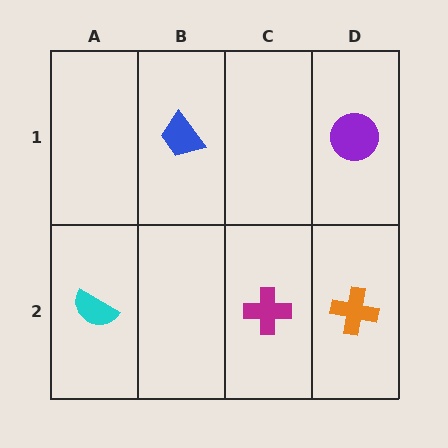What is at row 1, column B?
A blue trapezoid.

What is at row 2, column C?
A magenta cross.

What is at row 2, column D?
An orange cross.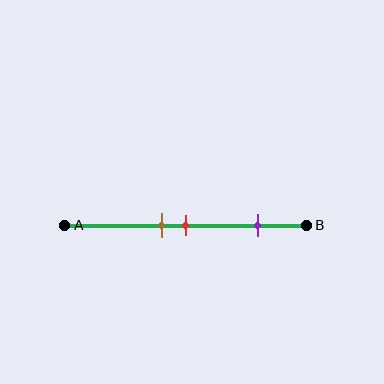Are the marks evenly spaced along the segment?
No, the marks are not evenly spaced.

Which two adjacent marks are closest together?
The brown and red marks are the closest adjacent pair.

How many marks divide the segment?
There are 3 marks dividing the segment.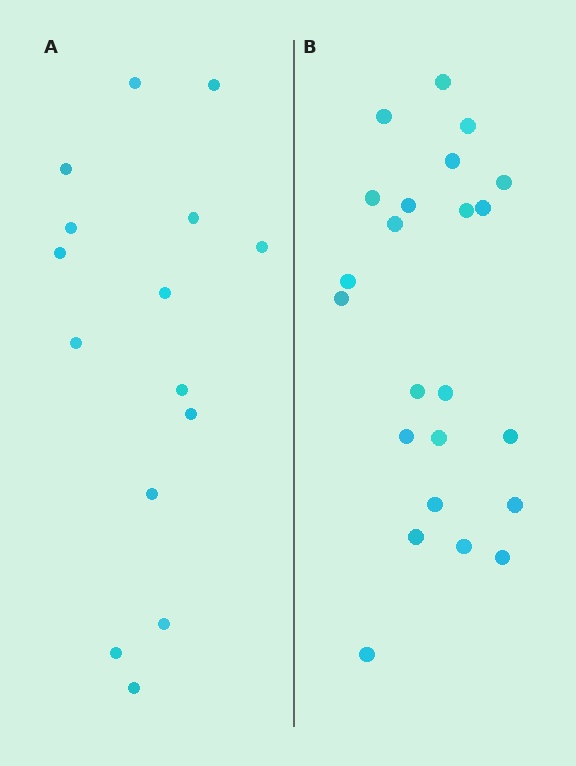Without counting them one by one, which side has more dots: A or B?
Region B (the right region) has more dots.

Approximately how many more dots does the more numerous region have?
Region B has roughly 8 or so more dots than region A.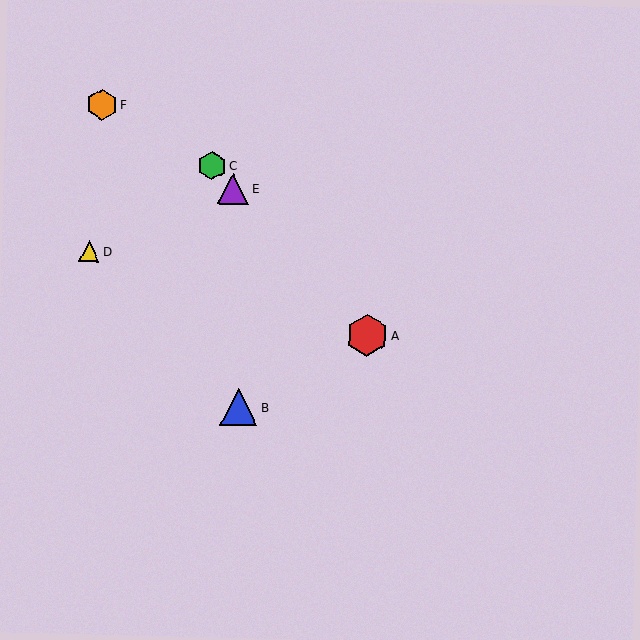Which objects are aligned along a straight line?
Objects A, C, E are aligned along a straight line.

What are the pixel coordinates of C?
Object C is at (212, 166).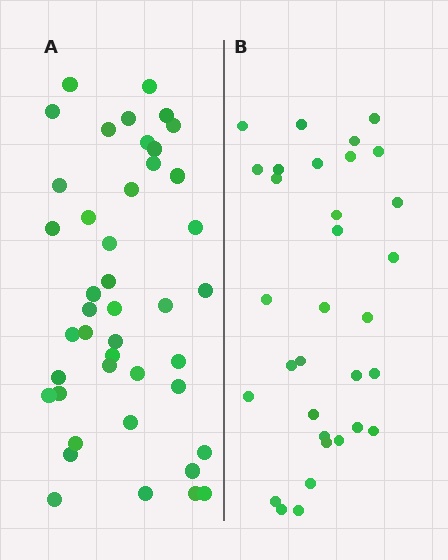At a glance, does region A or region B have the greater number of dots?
Region A (the left region) has more dots.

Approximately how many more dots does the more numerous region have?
Region A has roughly 12 or so more dots than region B.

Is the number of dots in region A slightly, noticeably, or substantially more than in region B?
Region A has noticeably more, but not dramatically so. The ratio is roughly 1.3 to 1.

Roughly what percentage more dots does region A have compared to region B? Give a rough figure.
About 35% more.